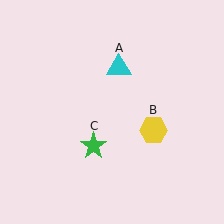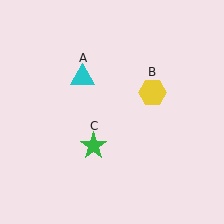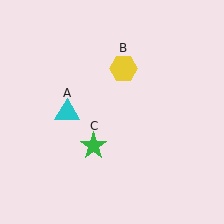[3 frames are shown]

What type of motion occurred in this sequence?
The cyan triangle (object A), yellow hexagon (object B) rotated counterclockwise around the center of the scene.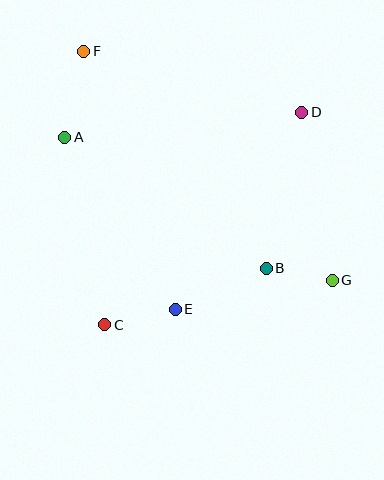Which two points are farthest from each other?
Points F and G are farthest from each other.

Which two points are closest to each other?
Points B and G are closest to each other.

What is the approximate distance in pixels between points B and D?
The distance between B and D is approximately 160 pixels.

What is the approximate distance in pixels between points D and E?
The distance between D and E is approximately 234 pixels.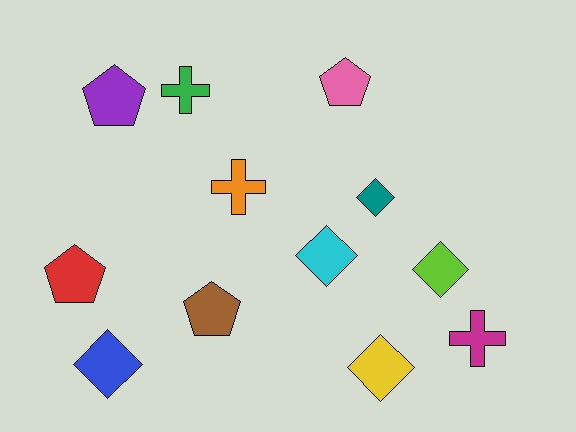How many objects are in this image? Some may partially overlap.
There are 12 objects.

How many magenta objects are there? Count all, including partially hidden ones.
There is 1 magenta object.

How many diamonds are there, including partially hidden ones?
There are 5 diamonds.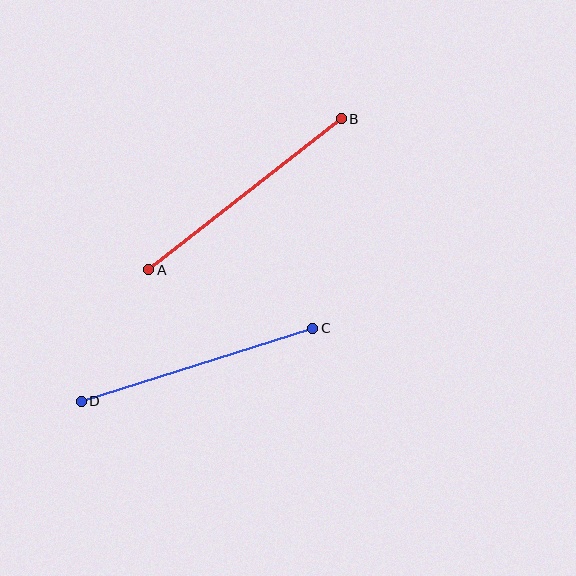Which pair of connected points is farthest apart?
Points A and B are farthest apart.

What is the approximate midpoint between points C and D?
The midpoint is at approximately (197, 365) pixels.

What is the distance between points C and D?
The distance is approximately 243 pixels.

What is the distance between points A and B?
The distance is approximately 245 pixels.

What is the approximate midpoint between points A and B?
The midpoint is at approximately (245, 194) pixels.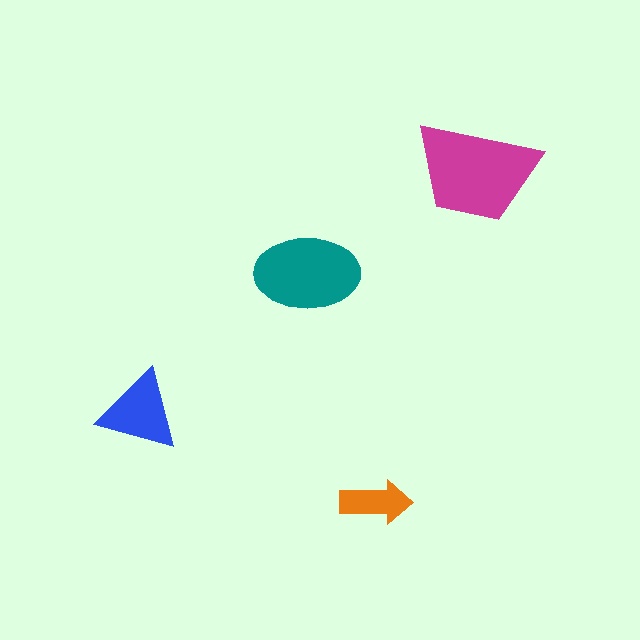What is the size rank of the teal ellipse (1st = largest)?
2nd.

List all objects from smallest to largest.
The orange arrow, the blue triangle, the teal ellipse, the magenta trapezoid.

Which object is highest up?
The magenta trapezoid is topmost.